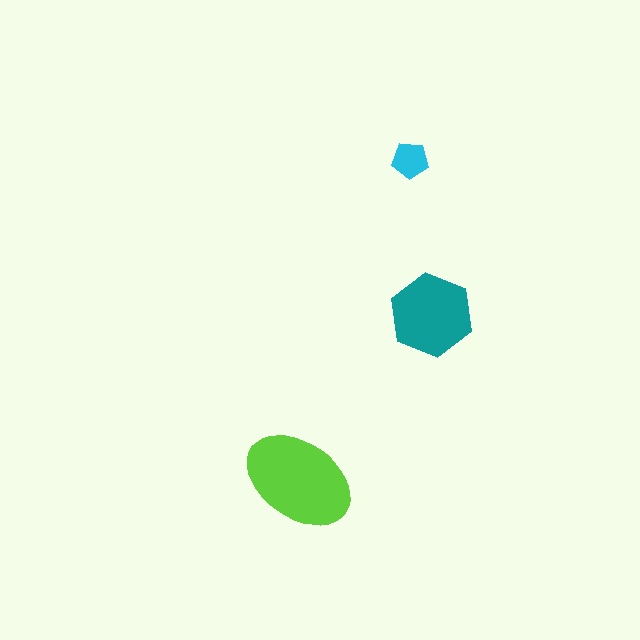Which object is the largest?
The lime ellipse.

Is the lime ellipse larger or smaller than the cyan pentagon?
Larger.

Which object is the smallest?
The cyan pentagon.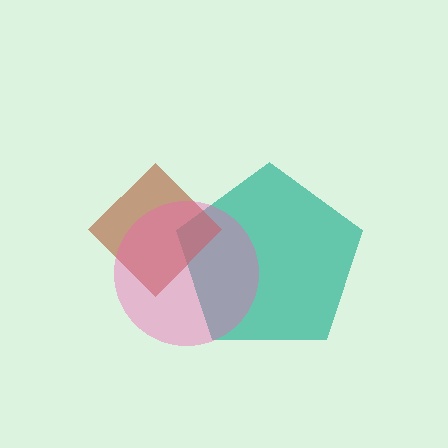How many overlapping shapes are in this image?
There are 3 overlapping shapes in the image.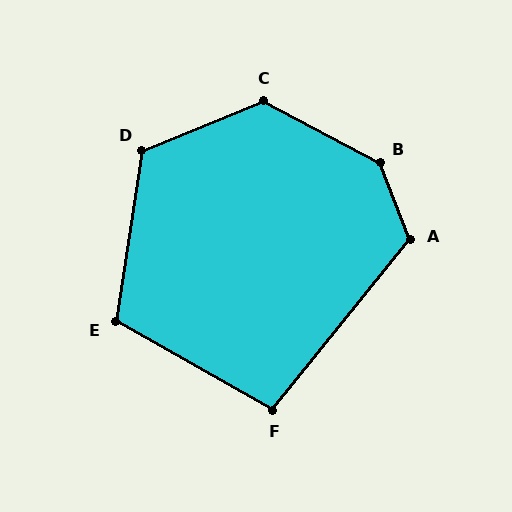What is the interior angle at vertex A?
Approximately 120 degrees (obtuse).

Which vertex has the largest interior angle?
B, at approximately 139 degrees.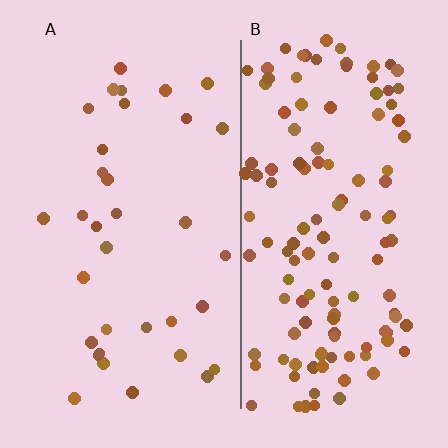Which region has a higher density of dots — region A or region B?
B (the right).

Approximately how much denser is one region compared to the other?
Approximately 3.7× — region B over region A.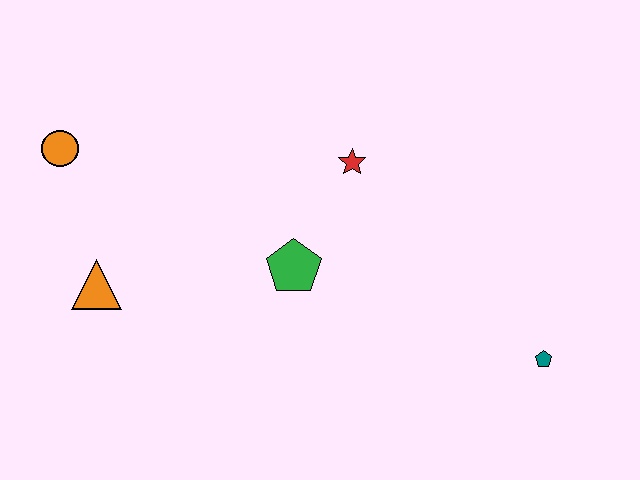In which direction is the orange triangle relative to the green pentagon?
The orange triangle is to the left of the green pentagon.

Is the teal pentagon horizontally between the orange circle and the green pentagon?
No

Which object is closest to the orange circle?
The orange triangle is closest to the orange circle.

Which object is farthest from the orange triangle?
The teal pentagon is farthest from the orange triangle.